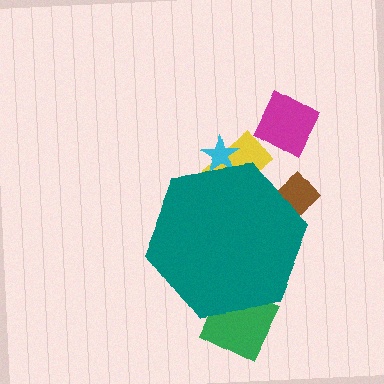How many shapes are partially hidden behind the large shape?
4 shapes are partially hidden.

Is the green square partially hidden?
Yes, the green square is partially hidden behind the teal hexagon.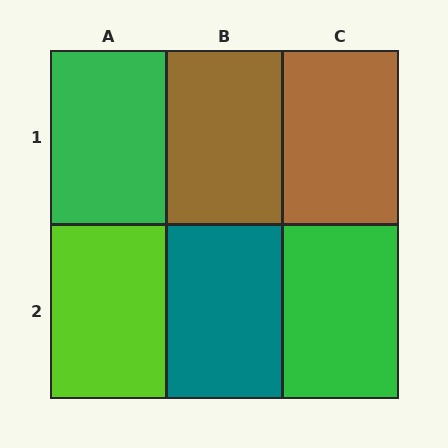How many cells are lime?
1 cell is lime.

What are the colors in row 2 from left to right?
Lime, teal, green.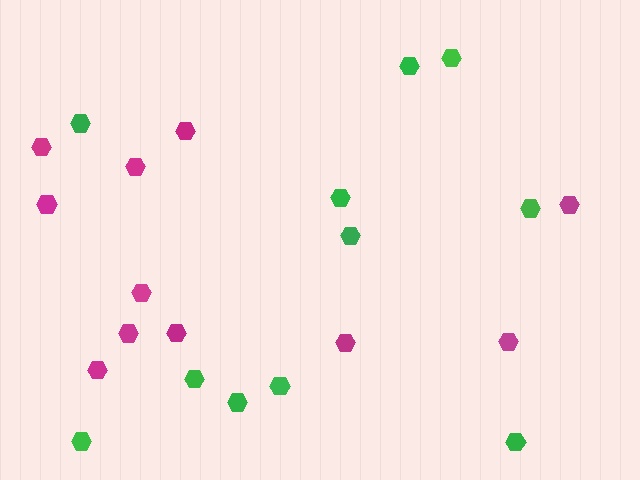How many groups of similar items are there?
There are 2 groups: one group of green hexagons (11) and one group of magenta hexagons (11).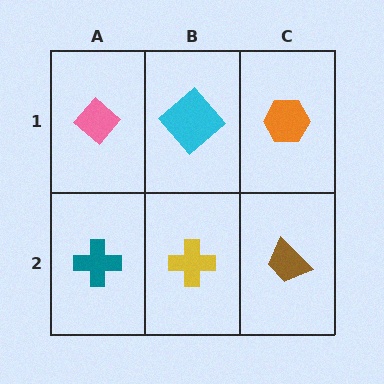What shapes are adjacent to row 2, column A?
A pink diamond (row 1, column A), a yellow cross (row 2, column B).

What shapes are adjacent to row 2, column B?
A cyan diamond (row 1, column B), a teal cross (row 2, column A), a brown trapezoid (row 2, column C).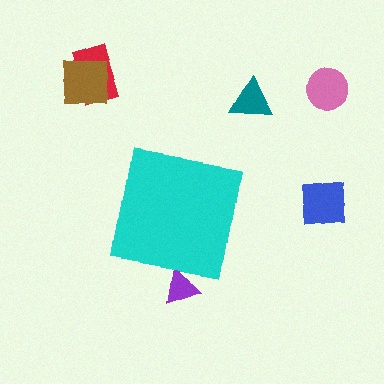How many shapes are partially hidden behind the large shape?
1 shape is partially hidden.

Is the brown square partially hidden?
No, the brown square is fully visible.